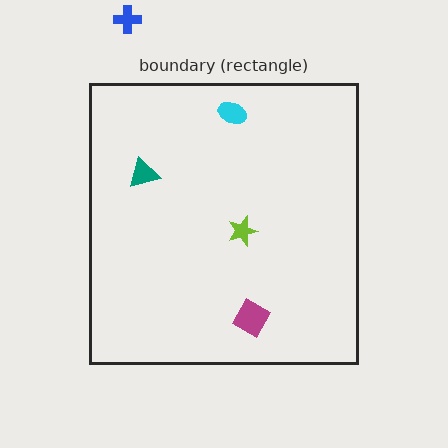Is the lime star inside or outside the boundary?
Inside.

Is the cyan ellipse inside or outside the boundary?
Inside.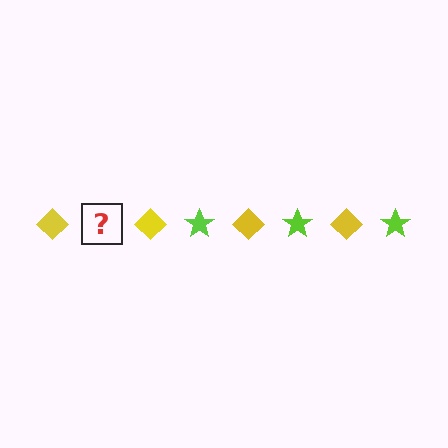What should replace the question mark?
The question mark should be replaced with a lime star.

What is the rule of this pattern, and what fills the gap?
The rule is that the pattern alternates between yellow diamond and lime star. The gap should be filled with a lime star.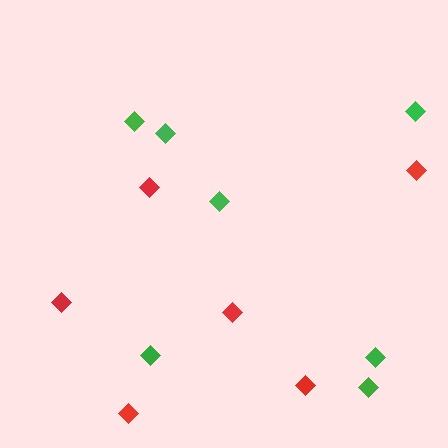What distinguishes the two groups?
There are 2 groups: one group of red diamonds (6) and one group of green diamonds (7).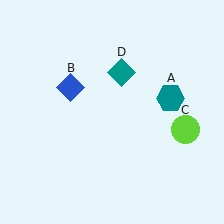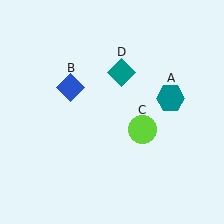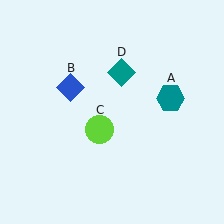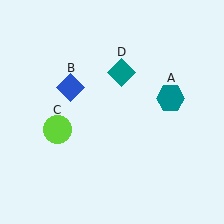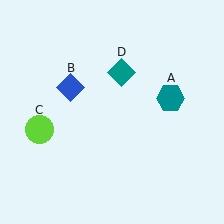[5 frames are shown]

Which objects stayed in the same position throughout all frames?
Teal hexagon (object A) and blue diamond (object B) and teal diamond (object D) remained stationary.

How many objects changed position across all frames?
1 object changed position: lime circle (object C).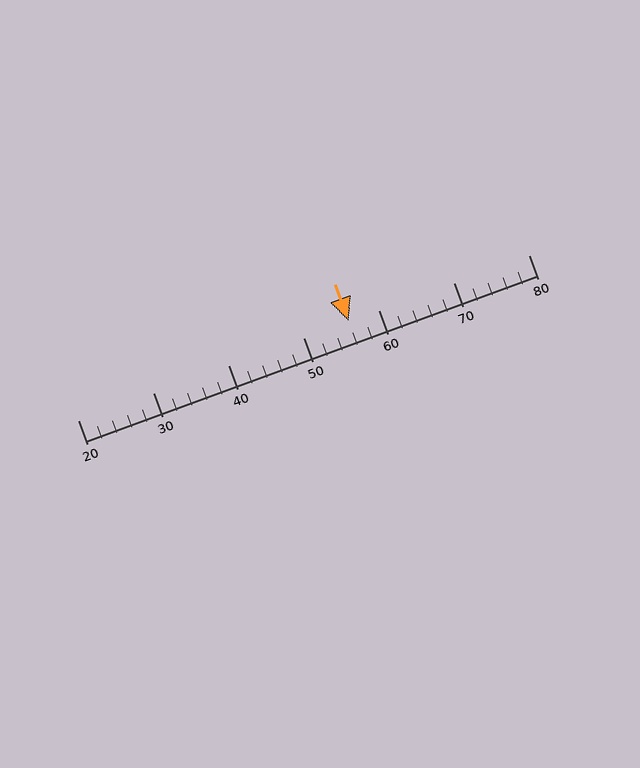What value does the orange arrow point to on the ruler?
The orange arrow points to approximately 56.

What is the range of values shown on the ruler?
The ruler shows values from 20 to 80.